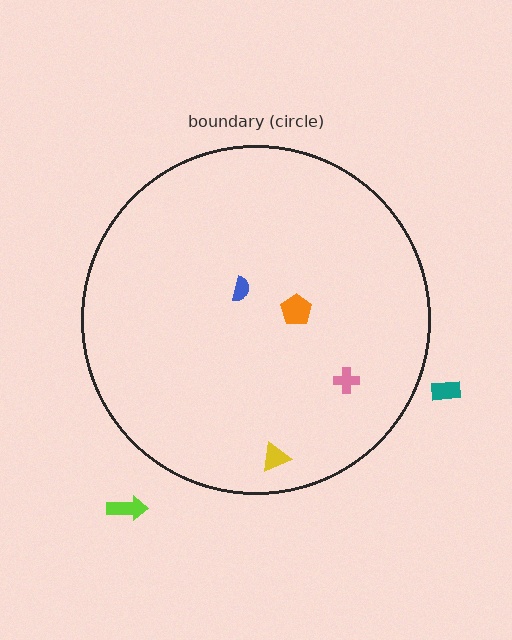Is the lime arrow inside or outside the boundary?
Outside.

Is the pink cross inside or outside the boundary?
Inside.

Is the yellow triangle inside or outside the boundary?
Inside.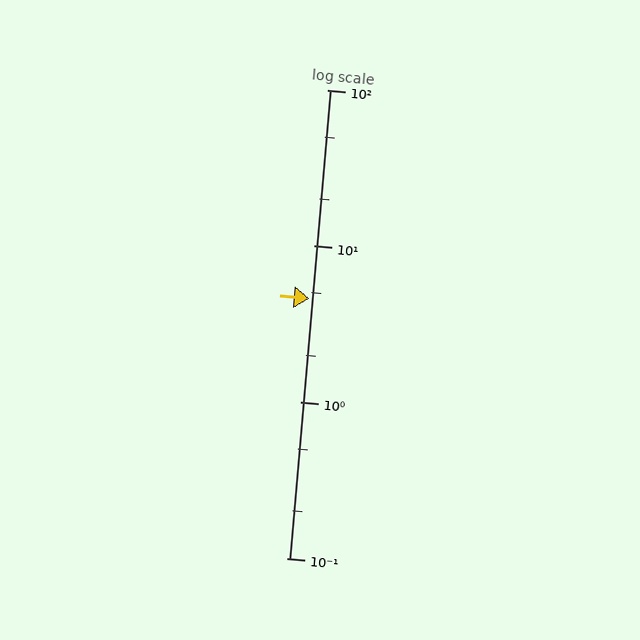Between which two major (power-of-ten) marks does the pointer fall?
The pointer is between 1 and 10.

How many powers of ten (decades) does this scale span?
The scale spans 3 decades, from 0.1 to 100.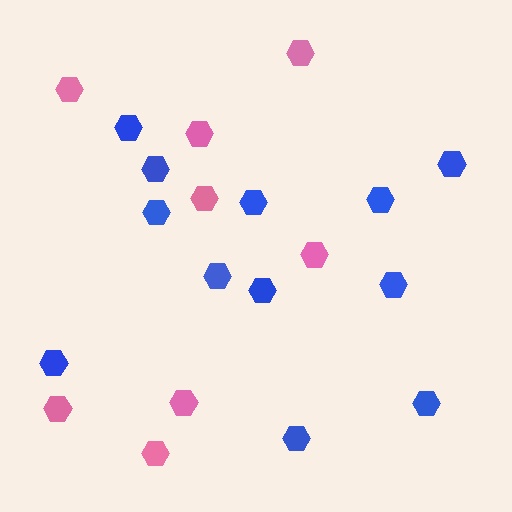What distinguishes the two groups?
There are 2 groups: one group of pink hexagons (8) and one group of blue hexagons (12).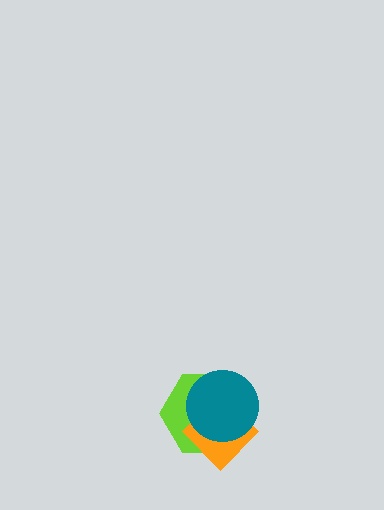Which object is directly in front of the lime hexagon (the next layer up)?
The orange diamond is directly in front of the lime hexagon.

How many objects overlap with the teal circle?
2 objects overlap with the teal circle.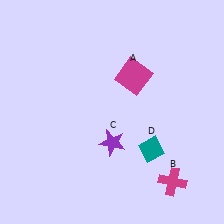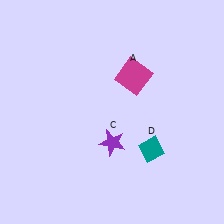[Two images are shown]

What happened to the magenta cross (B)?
The magenta cross (B) was removed in Image 2. It was in the bottom-right area of Image 1.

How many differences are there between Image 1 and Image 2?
There is 1 difference between the two images.